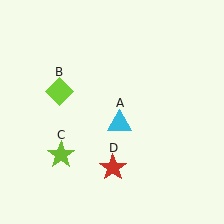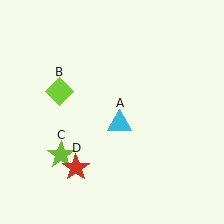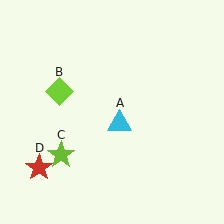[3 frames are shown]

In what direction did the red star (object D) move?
The red star (object D) moved left.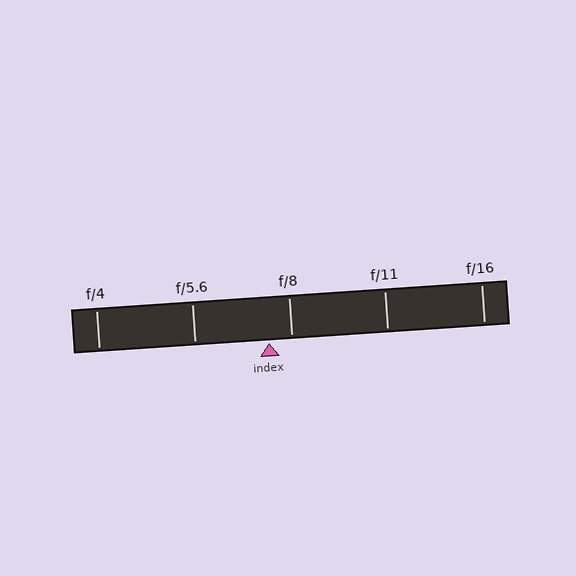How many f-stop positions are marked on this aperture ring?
There are 5 f-stop positions marked.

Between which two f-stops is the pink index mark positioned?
The index mark is between f/5.6 and f/8.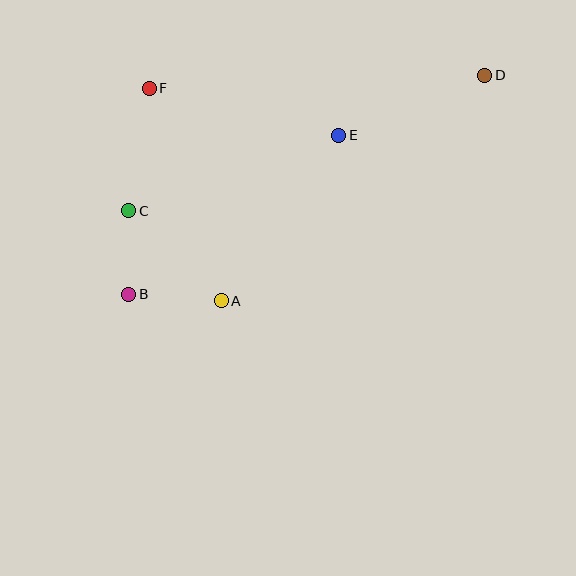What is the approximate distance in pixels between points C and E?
The distance between C and E is approximately 223 pixels.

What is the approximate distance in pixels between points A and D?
The distance between A and D is approximately 347 pixels.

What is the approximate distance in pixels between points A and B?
The distance between A and B is approximately 93 pixels.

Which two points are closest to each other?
Points B and C are closest to each other.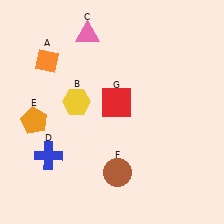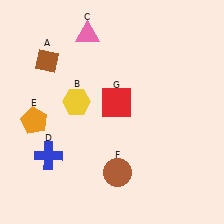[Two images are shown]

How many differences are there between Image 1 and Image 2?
There is 1 difference between the two images.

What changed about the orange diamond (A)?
In Image 1, A is orange. In Image 2, it changed to brown.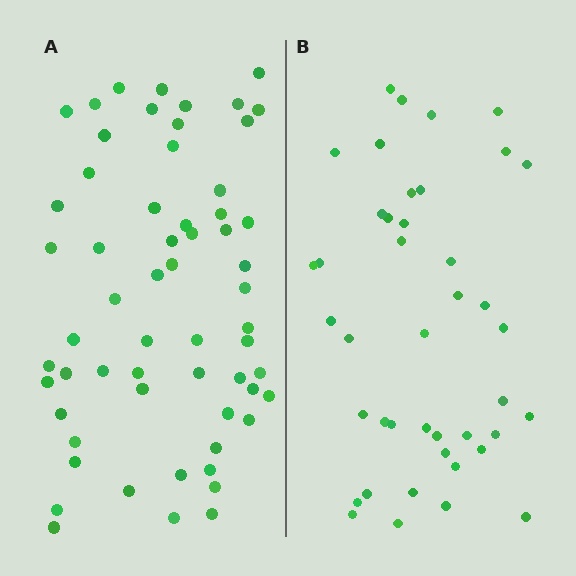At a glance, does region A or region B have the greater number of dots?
Region A (the left region) has more dots.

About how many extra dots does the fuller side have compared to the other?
Region A has approximately 20 more dots than region B.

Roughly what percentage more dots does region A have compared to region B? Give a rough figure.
About 45% more.